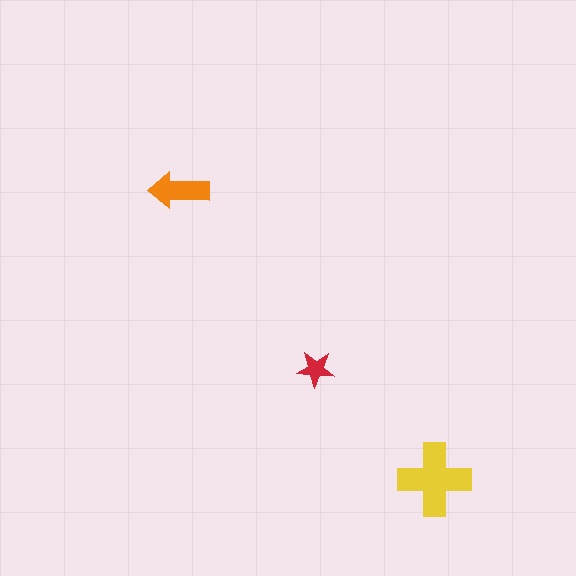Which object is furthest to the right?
The yellow cross is rightmost.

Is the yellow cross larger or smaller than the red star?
Larger.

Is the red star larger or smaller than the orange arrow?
Smaller.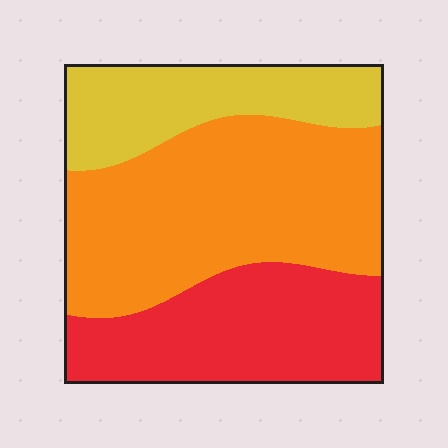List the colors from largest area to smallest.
From largest to smallest: orange, red, yellow.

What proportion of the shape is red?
Red covers 31% of the shape.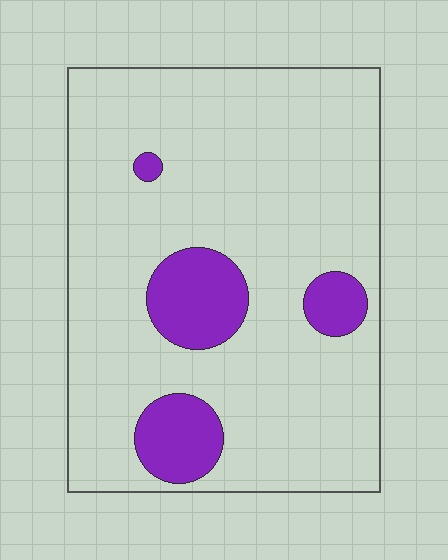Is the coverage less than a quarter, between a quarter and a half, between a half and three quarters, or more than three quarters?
Less than a quarter.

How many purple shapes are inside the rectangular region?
4.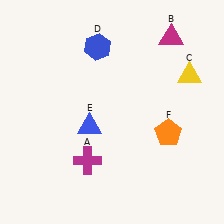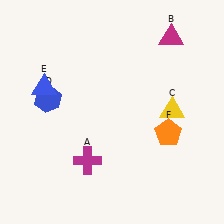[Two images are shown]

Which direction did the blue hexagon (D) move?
The blue hexagon (D) moved down.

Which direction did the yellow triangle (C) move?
The yellow triangle (C) moved down.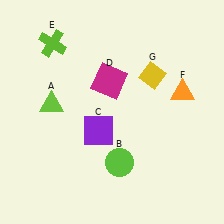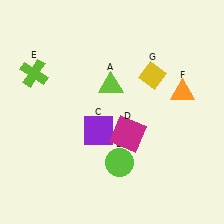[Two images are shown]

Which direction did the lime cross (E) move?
The lime cross (E) moved down.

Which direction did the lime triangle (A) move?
The lime triangle (A) moved right.